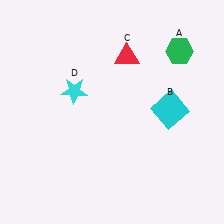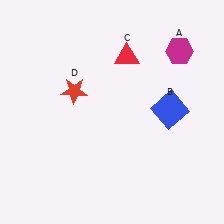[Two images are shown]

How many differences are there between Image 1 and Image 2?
There are 3 differences between the two images.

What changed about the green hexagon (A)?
In Image 1, A is green. In Image 2, it changed to magenta.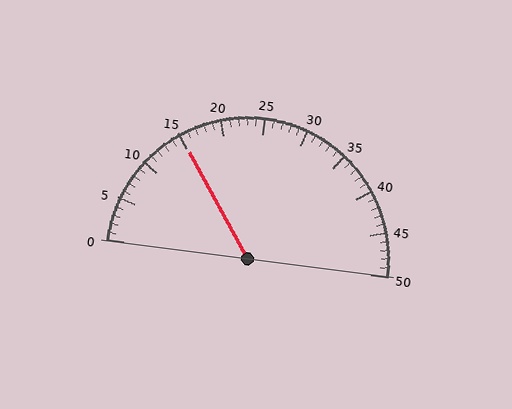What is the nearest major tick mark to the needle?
The nearest major tick mark is 15.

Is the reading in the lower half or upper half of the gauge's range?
The reading is in the lower half of the range (0 to 50).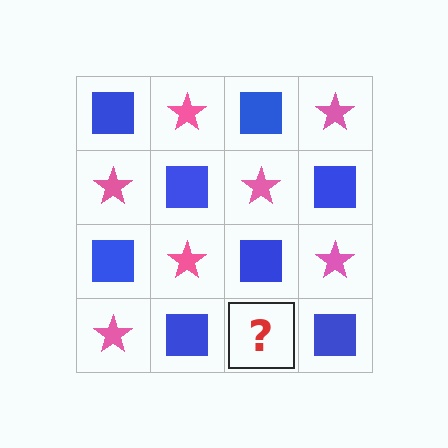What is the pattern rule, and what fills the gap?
The rule is that it alternates blue square and pink star in a checkerboard pattern. The gap should be filled with a pink star.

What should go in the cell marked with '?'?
The missing cell should contain a pink star.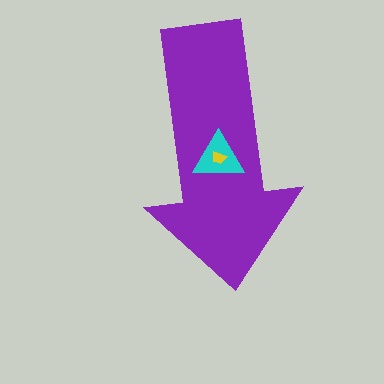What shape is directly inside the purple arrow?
The cyan triangle.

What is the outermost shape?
The purple arrow.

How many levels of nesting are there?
3.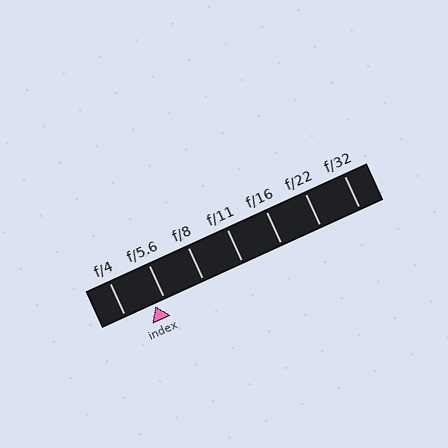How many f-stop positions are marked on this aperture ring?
There are 7 f-stop positions marked.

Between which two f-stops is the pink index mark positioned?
The index mark is between f/4 and f/5.6.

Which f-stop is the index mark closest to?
The index mark is closest to f/5.6.